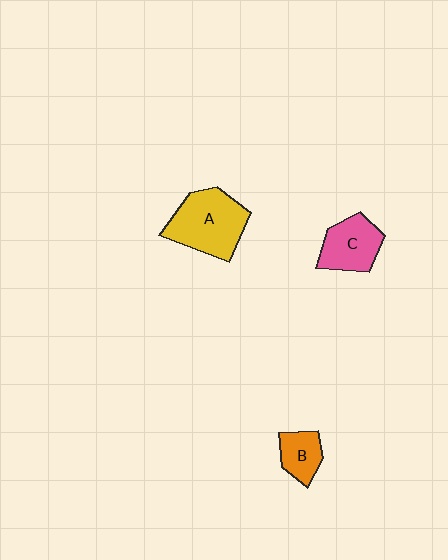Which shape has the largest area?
Shape A (yellow).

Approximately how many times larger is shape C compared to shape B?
Approximately 1.5 times.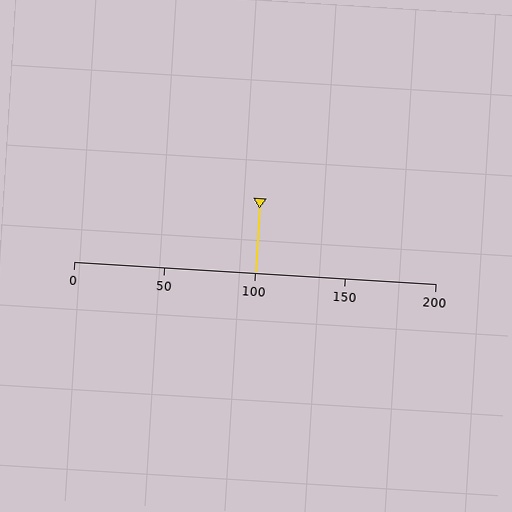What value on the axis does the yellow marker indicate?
The marker indicates approximately 100.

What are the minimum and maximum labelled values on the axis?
The axis runs from 0 to 200.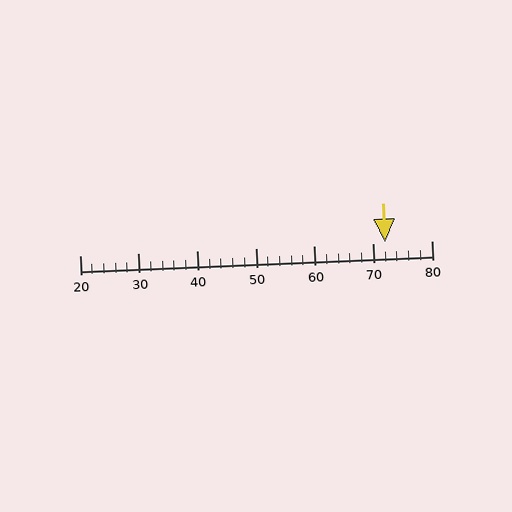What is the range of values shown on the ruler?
The ruler shows values from 20 to 80.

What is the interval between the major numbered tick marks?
The major tick marks are spaced 10 units apart.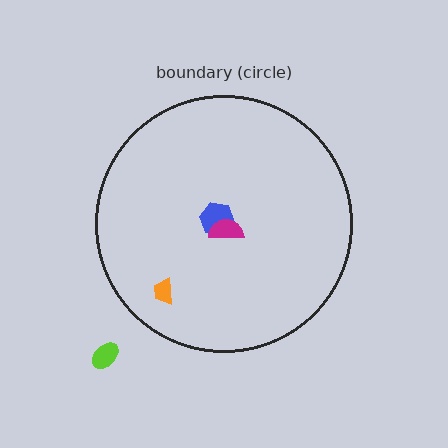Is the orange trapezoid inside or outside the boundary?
Inside.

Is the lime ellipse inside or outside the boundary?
Outside.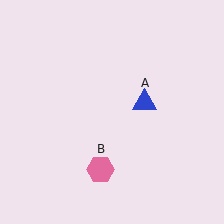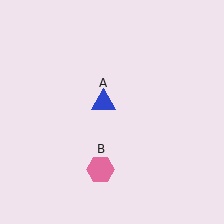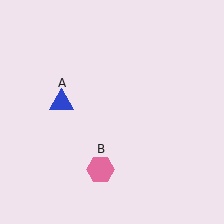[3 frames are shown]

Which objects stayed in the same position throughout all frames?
Pink hexagon (object B) remained stationary.